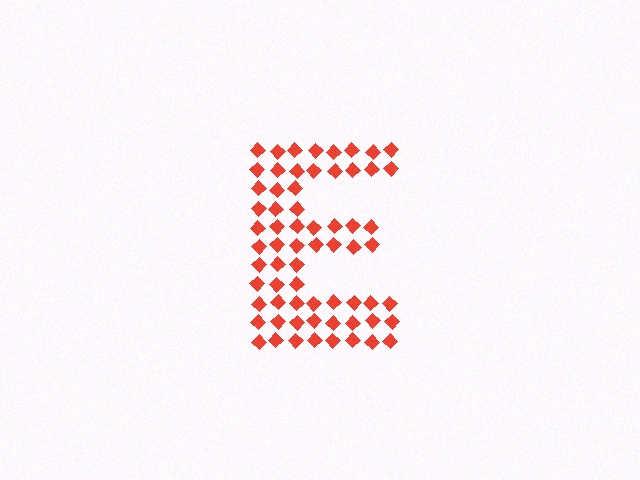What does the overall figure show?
The overall figure shows the letter E.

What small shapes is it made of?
It is made of small diamonds.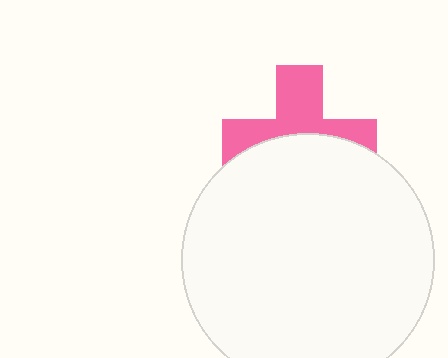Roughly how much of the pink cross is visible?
About half of it is visible (roughly 49%).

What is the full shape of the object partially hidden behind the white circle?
The partially hidden object is a pink cross.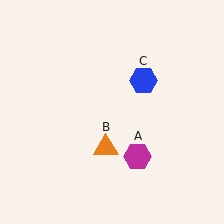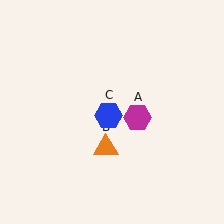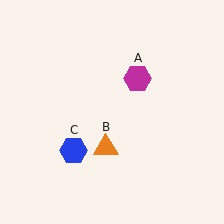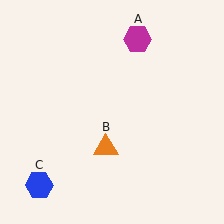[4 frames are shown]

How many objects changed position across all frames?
2 objects changed position: magenta hexagon (object A), blue hexagon (object C).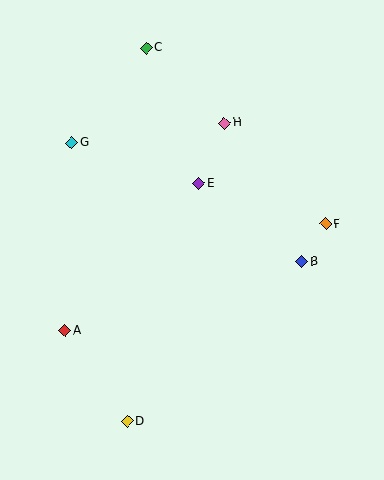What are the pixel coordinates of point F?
Point F is at (326, 224).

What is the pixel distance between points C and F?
The distance between C and F is 251 pixels.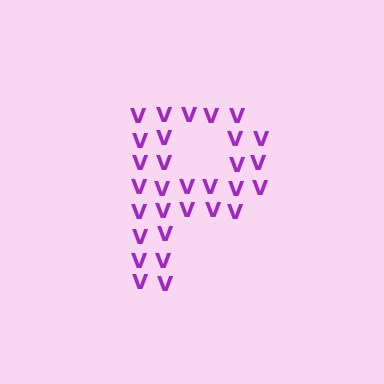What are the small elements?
The small elements are letter V's.